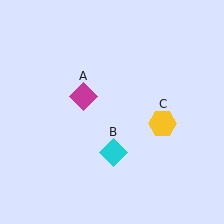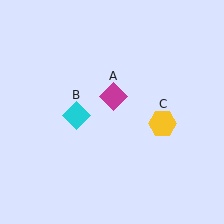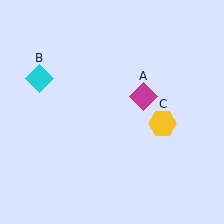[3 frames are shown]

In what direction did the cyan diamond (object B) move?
The cyan diamond (object B) moved up and to the left.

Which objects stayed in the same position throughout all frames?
Yellow hexagon (object C) remained stationary.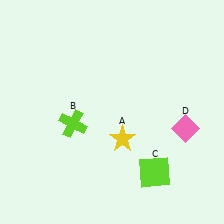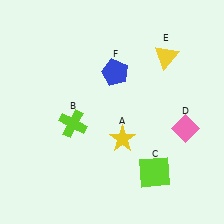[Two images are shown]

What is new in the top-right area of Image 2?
A blue pentagon (F) was added in the top-right area of Image 2.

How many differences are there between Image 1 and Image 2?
There are 2 differences between the two images.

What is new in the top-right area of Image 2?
A yellow triangle (E) was added in the top-right area of Image 2.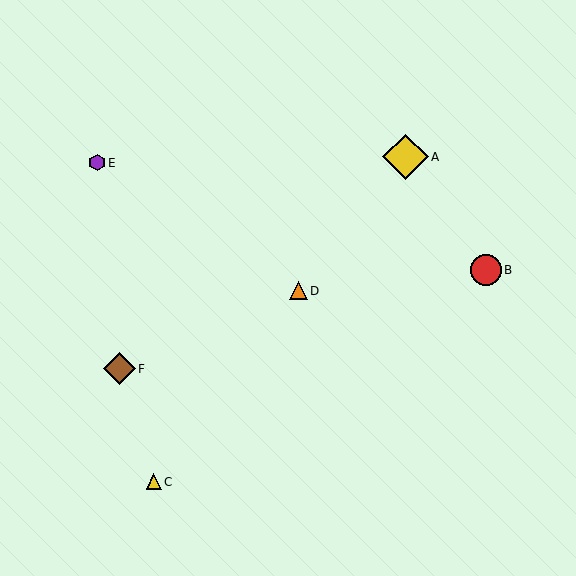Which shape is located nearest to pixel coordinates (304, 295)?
The orange triangle (labeled D) at (299, 291) is nearest to that location.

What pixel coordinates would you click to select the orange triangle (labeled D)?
Click at (299, 291) to select the orange triangle D.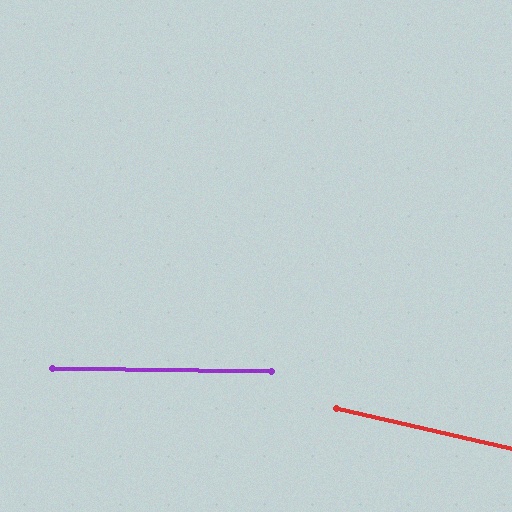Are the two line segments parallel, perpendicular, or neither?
Neither parallel nor perpendicular — they differ by about 12°.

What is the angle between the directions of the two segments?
Approximately 12 degrees.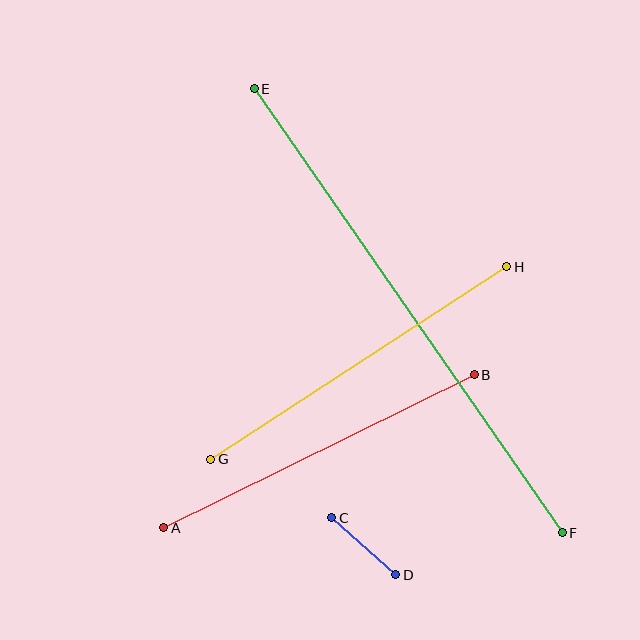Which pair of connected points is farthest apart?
Points E and F are farthest apart.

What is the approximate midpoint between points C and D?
The midpoint is at approximately (364, 546) pixels.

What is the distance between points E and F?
The distance is approximately 540 pixels.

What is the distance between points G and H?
The distance is approximately 353 pixels.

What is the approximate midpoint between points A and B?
The midpoint is at approximately (319, 451) pixels.